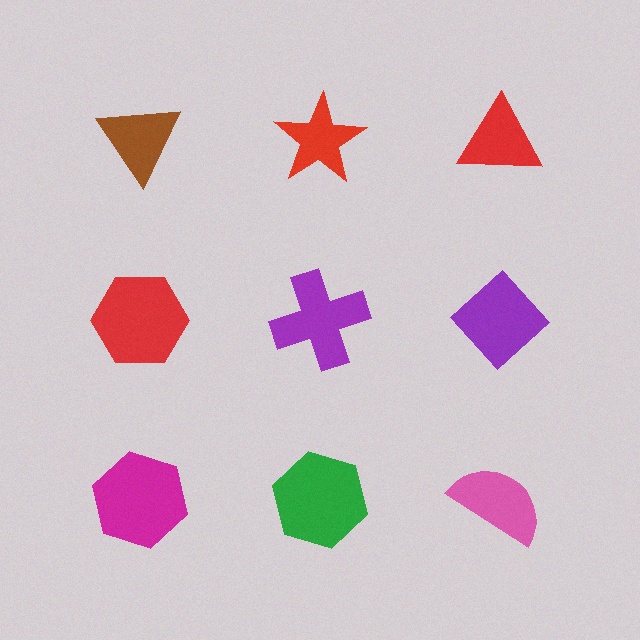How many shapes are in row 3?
3 shapes.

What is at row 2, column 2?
A purple cross.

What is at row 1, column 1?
A brown triangle.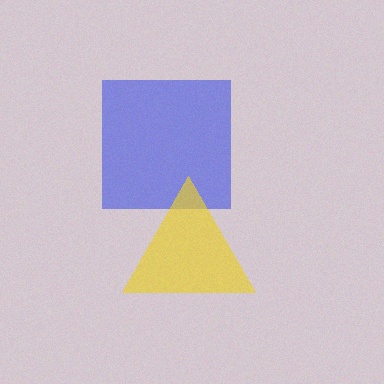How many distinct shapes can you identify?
There are 2 distinct shapes: a blue square, a yellow triangle.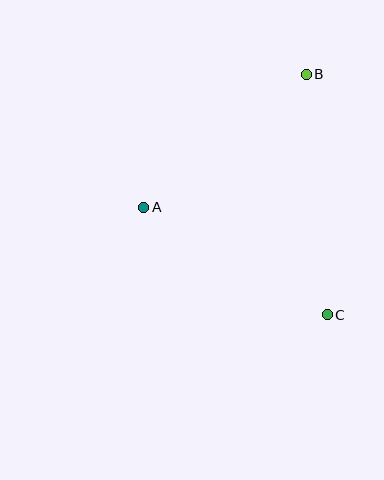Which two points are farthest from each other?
Points B and C are farthest from each other.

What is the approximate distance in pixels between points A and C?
The distance between A and C is approximately 213 pixels.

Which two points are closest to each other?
Points A and B are closest to each other.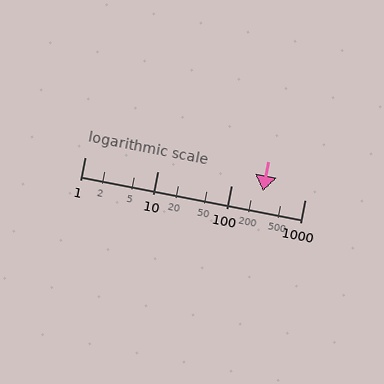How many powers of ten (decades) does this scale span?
The scale spans 3 decades, from 1 to 1000.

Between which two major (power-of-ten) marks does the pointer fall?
The pointer is between 100 and 1000.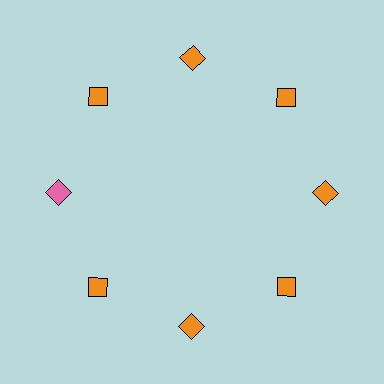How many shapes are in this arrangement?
There are 8 shapes arranged in a ring pattern.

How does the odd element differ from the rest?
It has a different color: pink instead of orange.